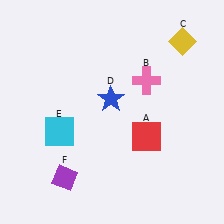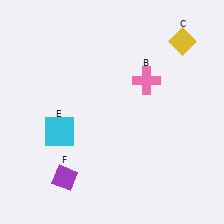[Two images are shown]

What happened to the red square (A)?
The red square (A) was removed in Image 2. It was in the bottom-right area of Image 1.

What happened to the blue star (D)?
The blue star (D) was removed in Image 2. It was in the top-left area of Image 1.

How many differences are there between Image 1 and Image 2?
There are 2 differences between the two images.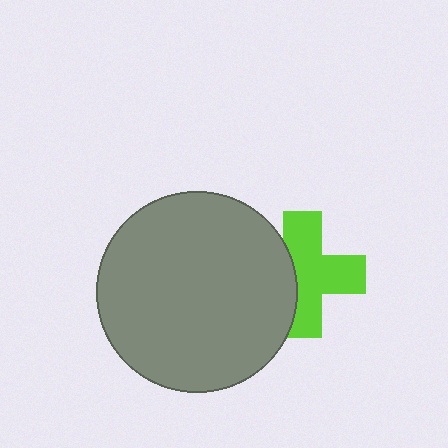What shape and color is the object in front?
The object in front is a gray circle.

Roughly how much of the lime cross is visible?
Most of it is visible (roughly 67%).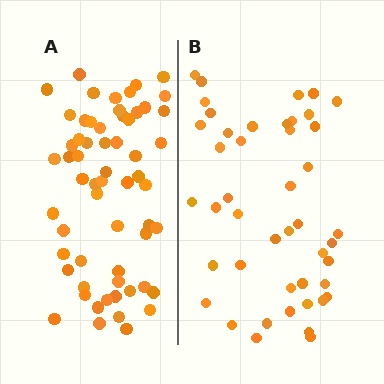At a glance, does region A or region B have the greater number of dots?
Region A (the left region) has more dots.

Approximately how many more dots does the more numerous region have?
Region A has approximately 15 more dots than region B.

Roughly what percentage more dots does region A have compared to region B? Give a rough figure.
About 35% more.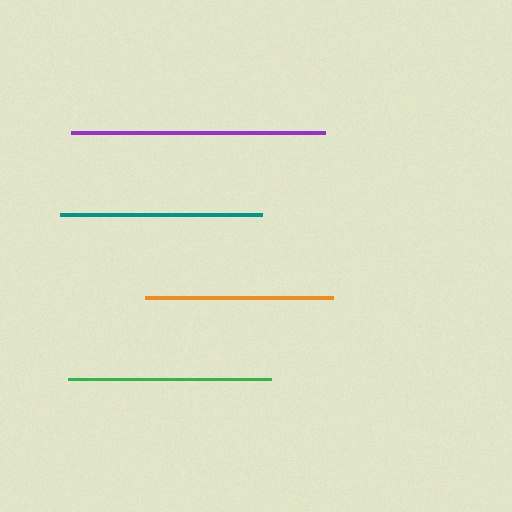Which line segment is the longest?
The purple line is the longest at approximately 253 pixels.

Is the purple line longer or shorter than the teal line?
The purple line is longer than the teal line.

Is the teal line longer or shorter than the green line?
The green line is longer than the teal line.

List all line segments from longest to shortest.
From longest to shortest: purple, green, teal, orange.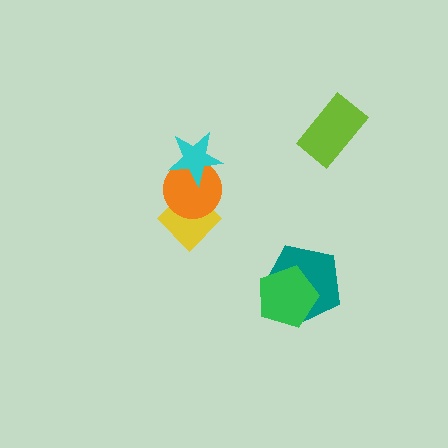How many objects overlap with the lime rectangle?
0 objects overlap with the lime rectangle.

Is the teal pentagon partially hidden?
Yes, it is partially covered by another shape.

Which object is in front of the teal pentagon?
The green pentagon is in front of the teal pentagon.